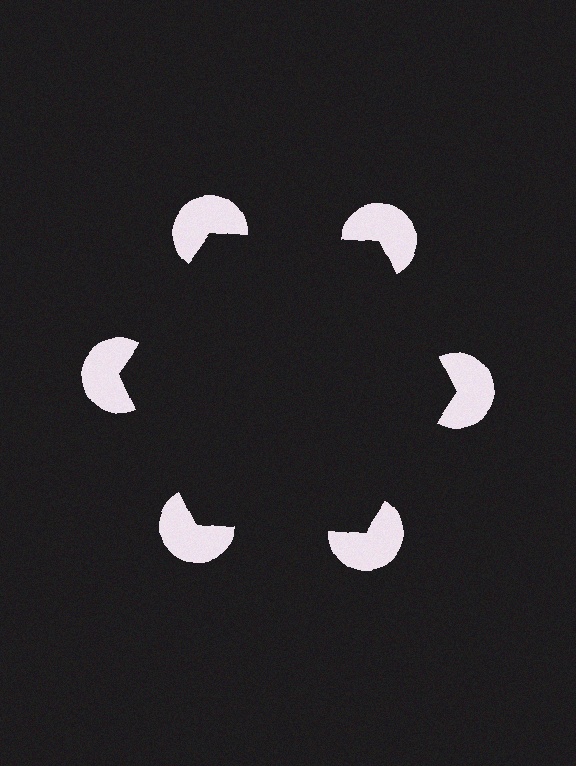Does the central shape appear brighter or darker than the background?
It typically appears slightly darker than the background, even though no actual brightness change is drawn.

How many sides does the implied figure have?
6 sides.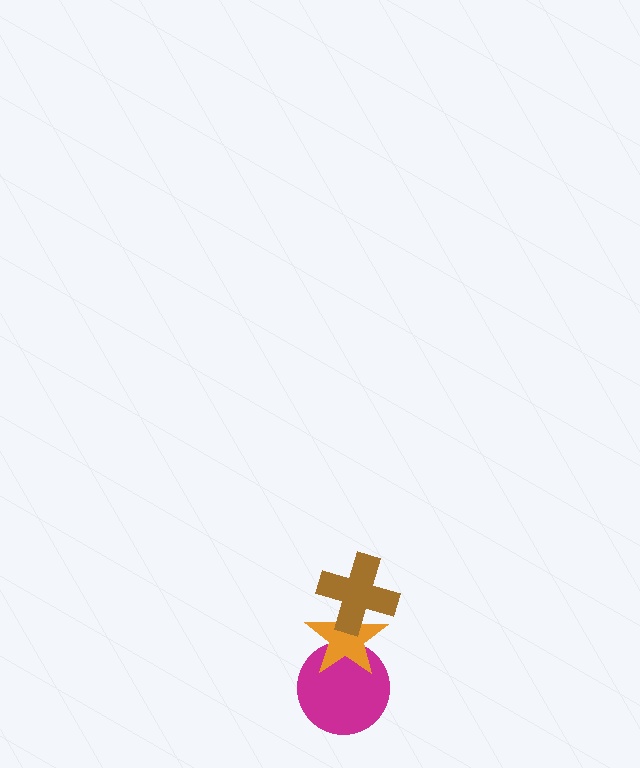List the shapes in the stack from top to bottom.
From top to bottom: the brown cross, the orange star, the magenta circle.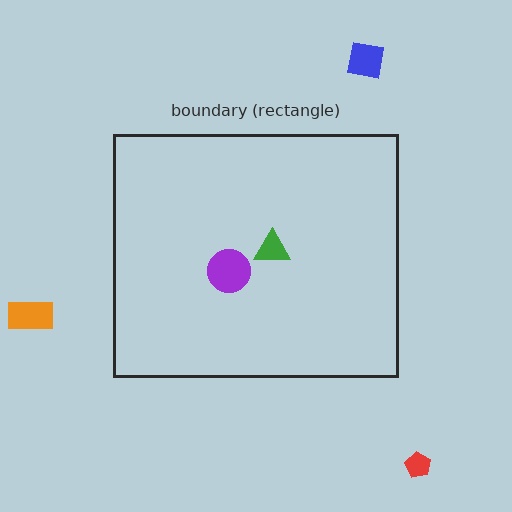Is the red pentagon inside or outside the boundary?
Outside.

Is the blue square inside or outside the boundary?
Outside.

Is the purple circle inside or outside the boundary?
Inside.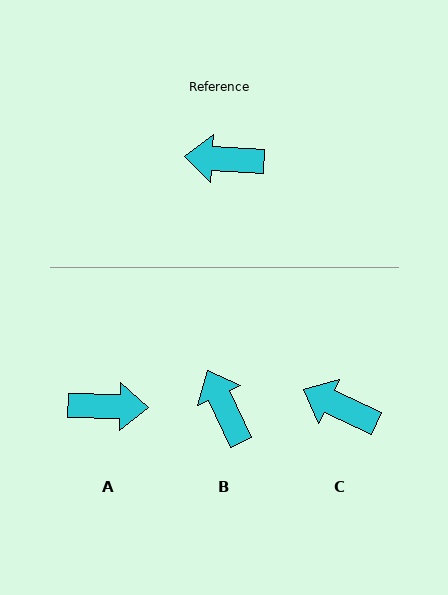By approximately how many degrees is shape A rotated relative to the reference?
Approximately 178 degrees clockwise.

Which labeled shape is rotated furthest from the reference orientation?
A, about 178 degrees away.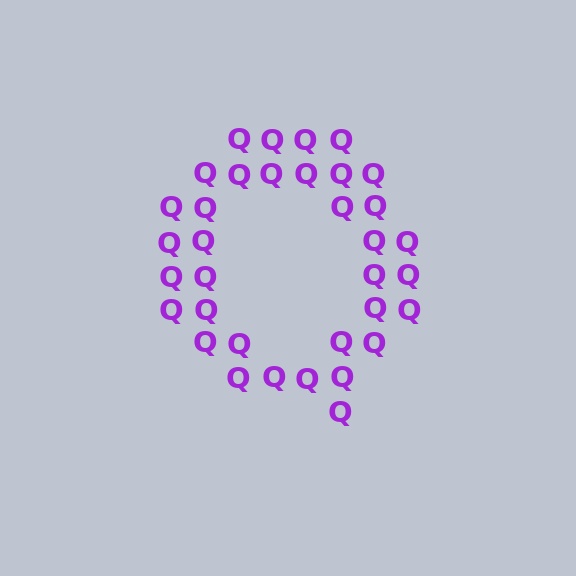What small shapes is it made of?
It is made of small letter Q's.